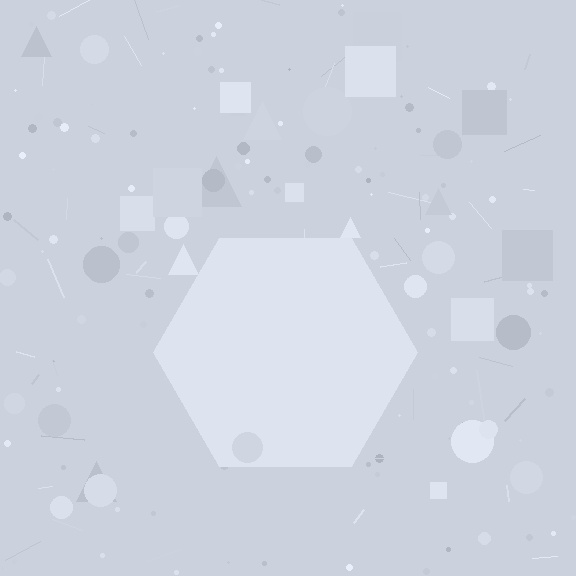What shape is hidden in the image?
A hexagon is hidden in the image.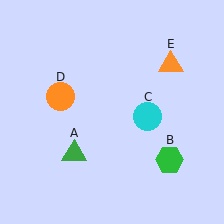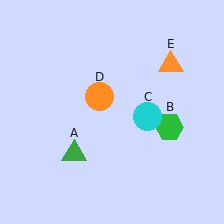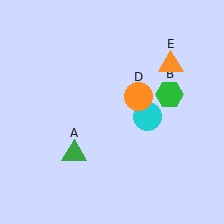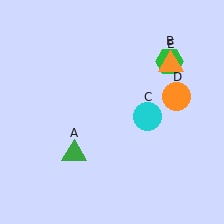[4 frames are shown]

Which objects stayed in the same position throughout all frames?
Green triangle (object A) and cyan circle (object C) and orange triangle (object E) remained stationary.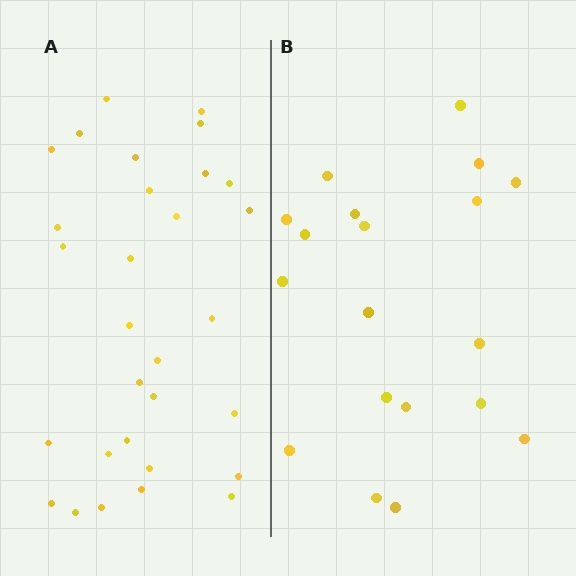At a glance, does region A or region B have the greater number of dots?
Region A (the left region) has more dots.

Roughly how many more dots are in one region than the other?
Region A has roughly 12 or so more dots than region B.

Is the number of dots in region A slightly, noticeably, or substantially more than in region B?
Region A has substantially more. The ratio is roughly 1.6 to 1.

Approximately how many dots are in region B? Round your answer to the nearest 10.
About 20 dots. (The exact count is 19, which rounds to 20.)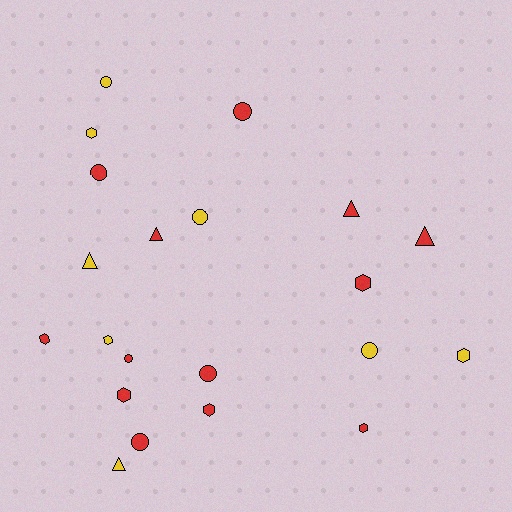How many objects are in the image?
There are 21 objects.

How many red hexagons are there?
There are 5 red hexagons.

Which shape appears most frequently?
Hexagon, with 8 objects.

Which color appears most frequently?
Red, with 13 objects.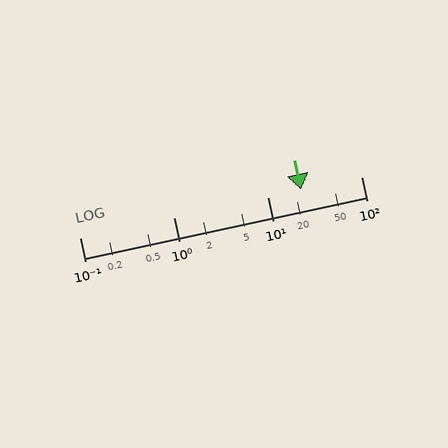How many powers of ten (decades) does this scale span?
The scale spans 3 decades, from 0.1 to 100.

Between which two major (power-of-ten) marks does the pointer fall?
The pointer is between 10 and 100.